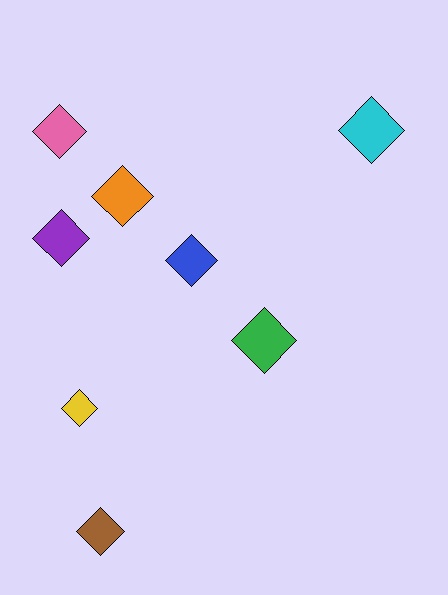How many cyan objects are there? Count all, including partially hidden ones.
There is 1 cyan object.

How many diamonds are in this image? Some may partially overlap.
There are 8 diamonds.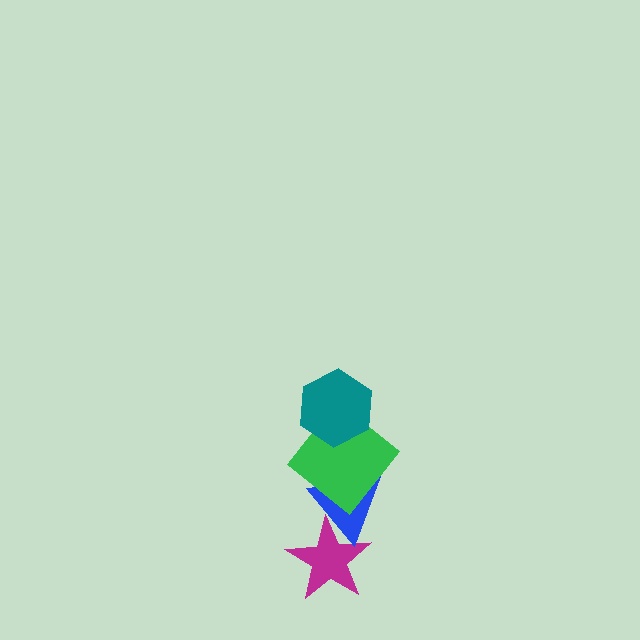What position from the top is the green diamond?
The green diamond is 2nd from the top.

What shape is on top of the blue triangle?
The green diamond is on top of the blue triangle.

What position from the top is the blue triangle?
The blue triangle is 3rd from the top.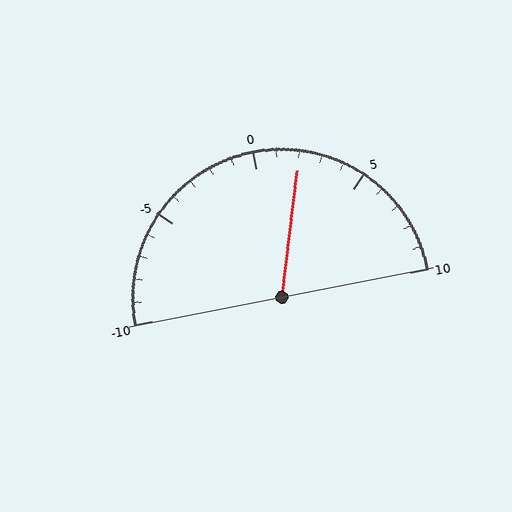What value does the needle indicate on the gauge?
The needle indicates approximately 2.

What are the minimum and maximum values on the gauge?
The gauge ranges from -10 to 10.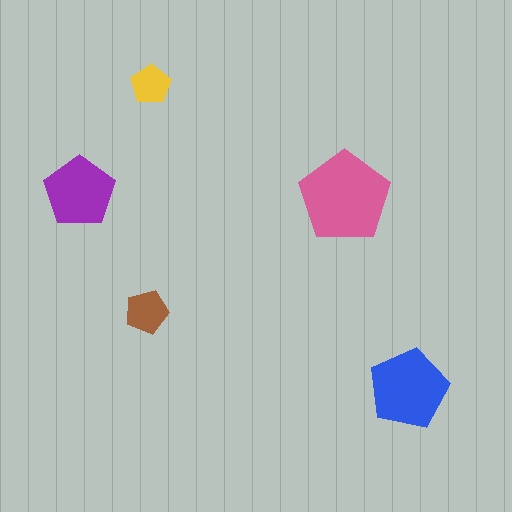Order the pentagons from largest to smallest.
the pink one, the blue one, the purple one, the brown one, the yellow one.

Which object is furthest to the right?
The blue pentagon is rightmost.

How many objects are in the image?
There are 5 objects in the image.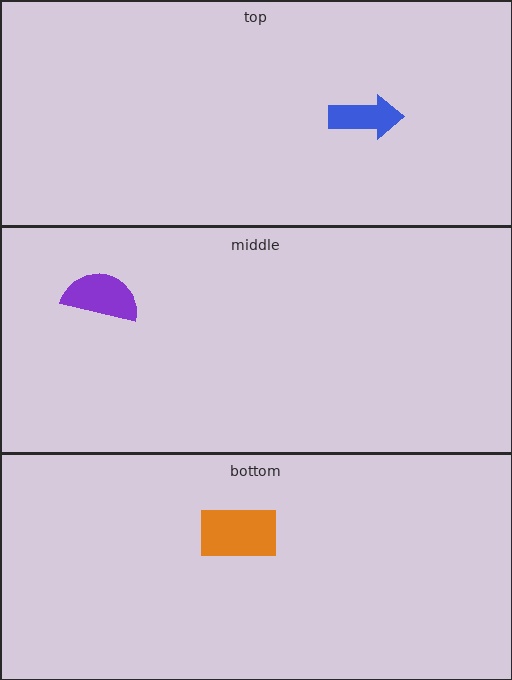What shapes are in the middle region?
The purple semicircle.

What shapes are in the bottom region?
The orange rectangle.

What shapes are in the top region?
The blue arrow.